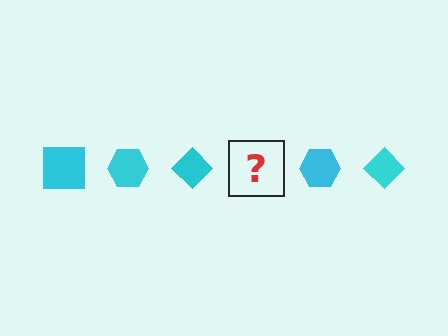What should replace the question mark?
The question mark should be replaced with a cyan square.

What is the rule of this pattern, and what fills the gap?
The rule is that the pattern cycles through square, hexagon, diamond shapes in cyan. The gap should be filled with a cyan square.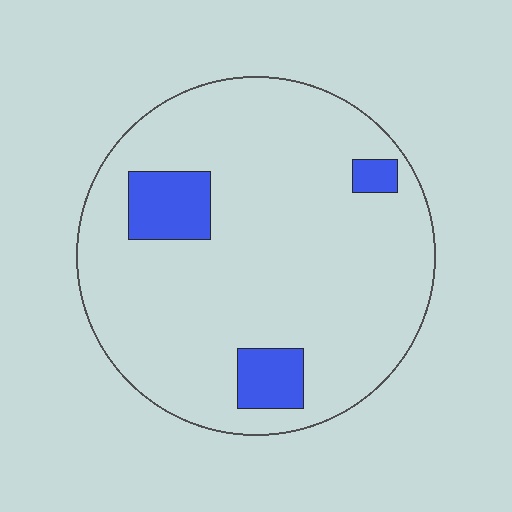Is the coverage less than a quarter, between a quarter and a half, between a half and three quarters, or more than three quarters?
Less than a quarter.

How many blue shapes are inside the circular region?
3.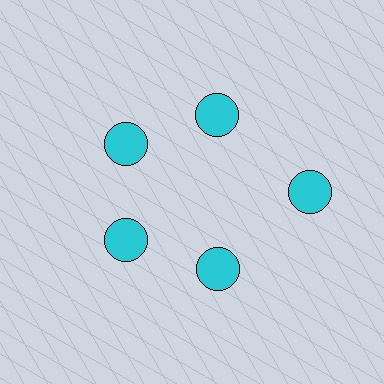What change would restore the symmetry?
The symmetry would be restored by moving it inward, back onto the ring so that all 5 circles sit at equal angles and equal distance from the center.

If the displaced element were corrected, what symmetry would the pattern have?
It would have 5-fold rotational symmetry — the pattern would map onto itself every 72 degrees.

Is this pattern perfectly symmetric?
No. The 5 cyan circles are arranged in a ring, but one element near the 3 o'clock position is pushed outward from the center, breaking the 5-fold rotational symmetry.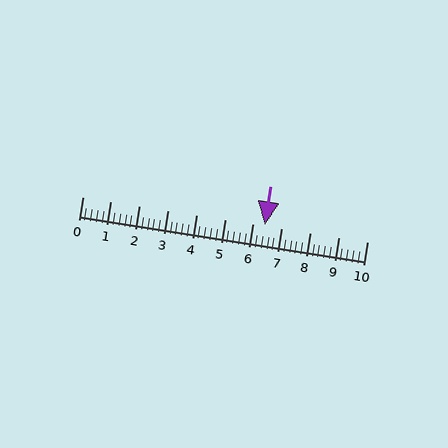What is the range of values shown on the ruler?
The ruler shows values from 0 to 10.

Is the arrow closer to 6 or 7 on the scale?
The arrow is closer to 6.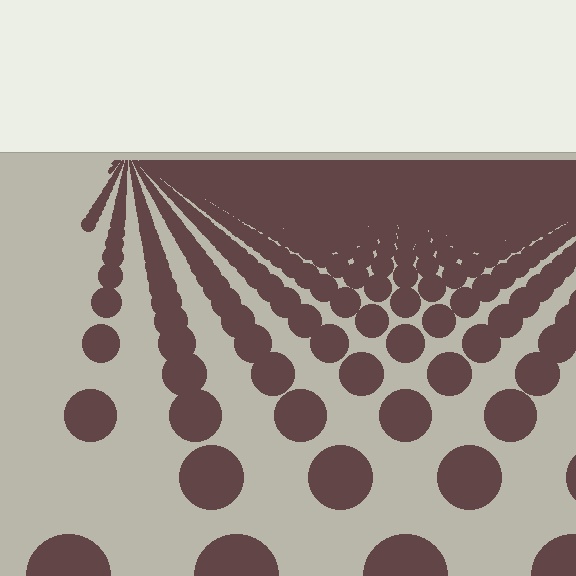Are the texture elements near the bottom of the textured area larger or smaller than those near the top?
Larger. Near the bottom, elements are closer to the viewer and appear at a bigger on-screen size.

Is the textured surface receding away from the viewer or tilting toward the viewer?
The surface is receding away from the viewer. Texture elements get smaller and denser toward the top.